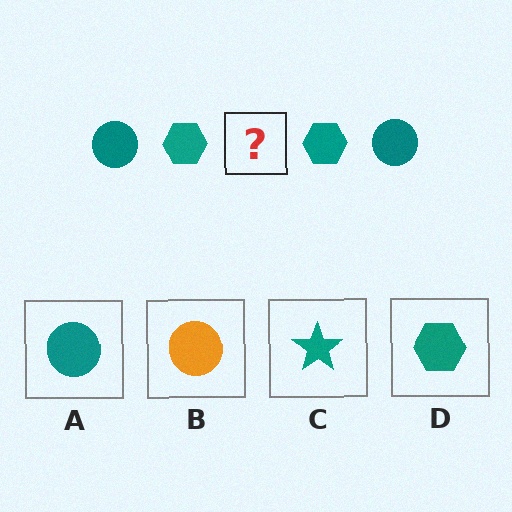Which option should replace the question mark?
Option A.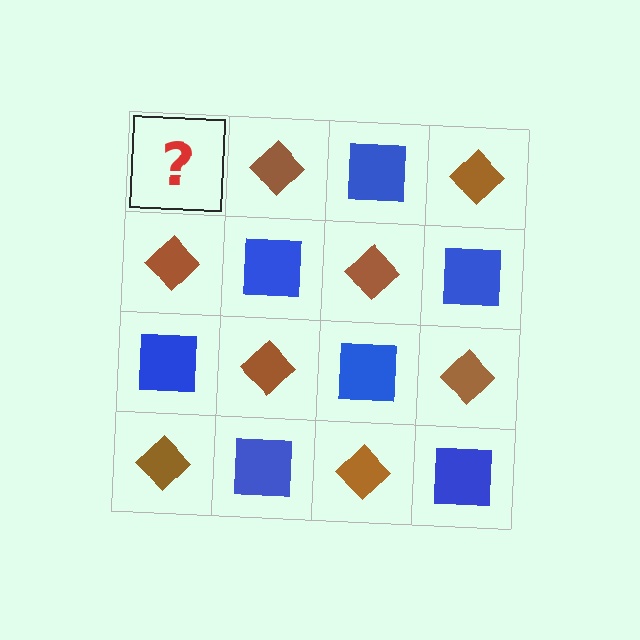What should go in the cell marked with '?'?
The missing cell should contain a blue square.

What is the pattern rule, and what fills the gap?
The rule is that it alternates blue square and brown diamond in a checkerboard pattern. The gap should be filled with a blue square.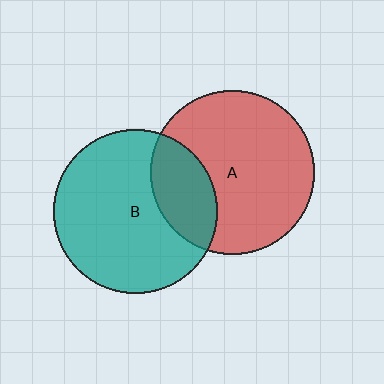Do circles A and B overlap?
Yes.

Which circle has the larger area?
Circle A (red).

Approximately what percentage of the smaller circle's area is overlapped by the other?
Approximately 25%.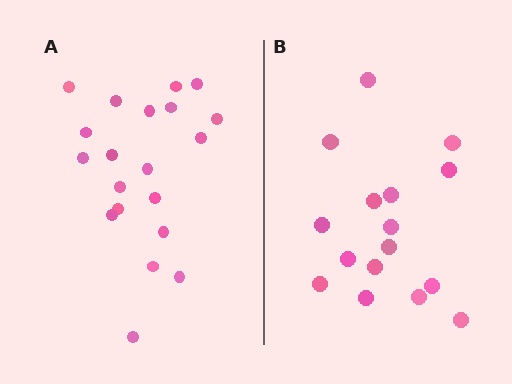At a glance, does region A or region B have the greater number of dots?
Region A (the left region) has more dots.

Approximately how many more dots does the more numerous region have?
Region A has about 4 more dots than region B.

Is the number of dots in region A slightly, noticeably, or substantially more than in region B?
Region A has noticeably more, but not dramatically so. The ratio is roughly 1.2 to 1.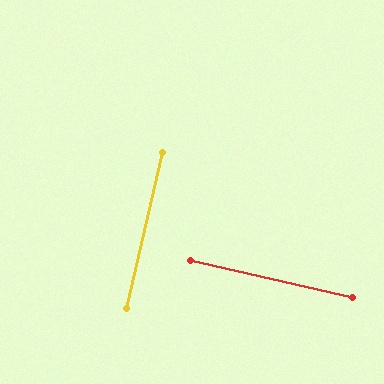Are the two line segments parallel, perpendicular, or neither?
Perpendicular — they meet at approximately 90°.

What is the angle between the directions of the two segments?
Approximately 90 degrees.